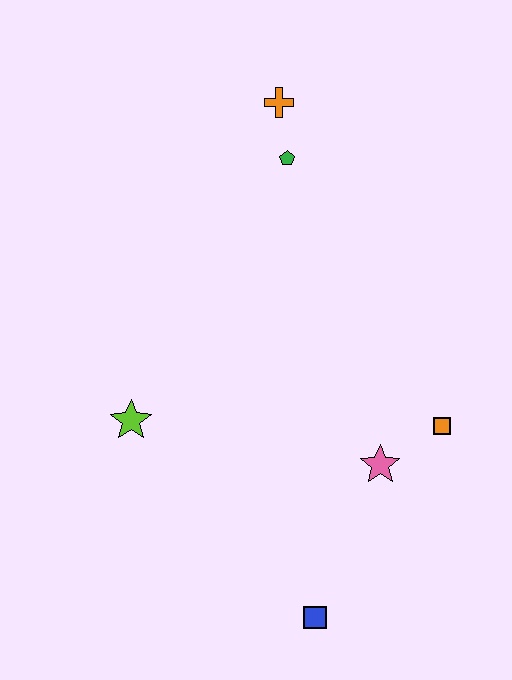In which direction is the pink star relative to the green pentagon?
The pink star is below the green pentagon.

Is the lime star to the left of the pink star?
Yes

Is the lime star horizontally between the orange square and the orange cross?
No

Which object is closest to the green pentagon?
The orange cross is closest to the green pentagon.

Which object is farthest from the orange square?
The orange cross is farthest from the orange square.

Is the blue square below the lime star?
Yes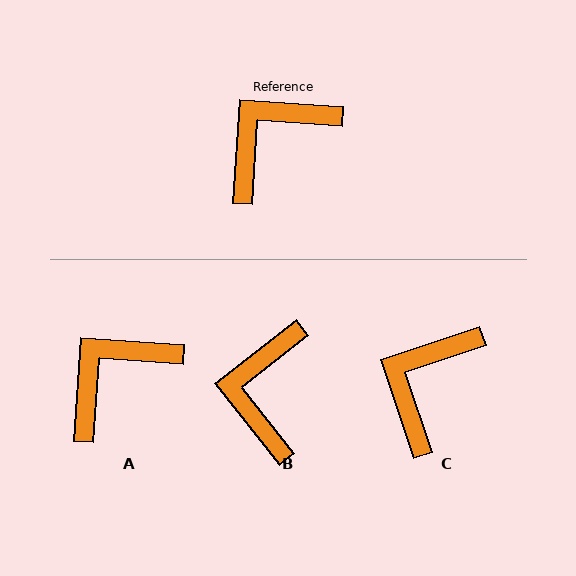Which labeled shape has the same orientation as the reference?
A.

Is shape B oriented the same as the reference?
No, it is off by about 42 degrees.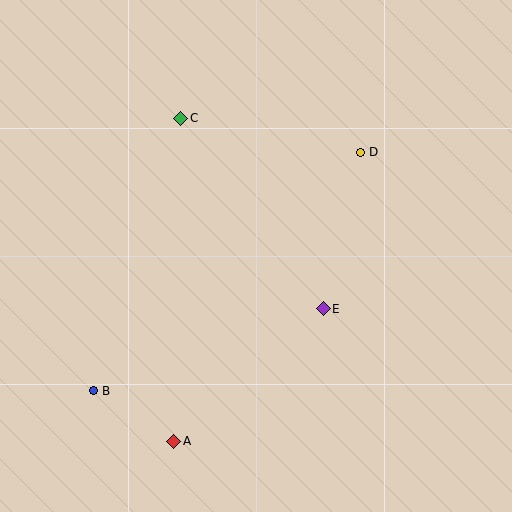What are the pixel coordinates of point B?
Point B is at (93, 391).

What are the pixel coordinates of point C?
Point C is at (181, 118).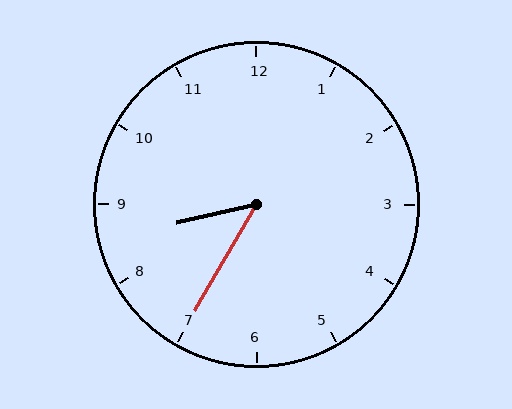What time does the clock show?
8:35.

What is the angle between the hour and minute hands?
Approximately 48 degrees.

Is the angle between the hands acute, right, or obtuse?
It is acute.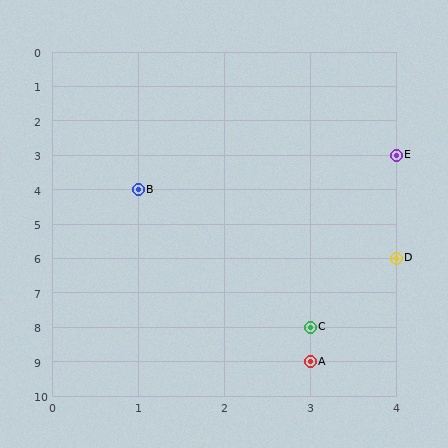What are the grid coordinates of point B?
Point B is at grid coordinates (1, 4).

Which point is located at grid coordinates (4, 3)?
Point E is at (4, 3).